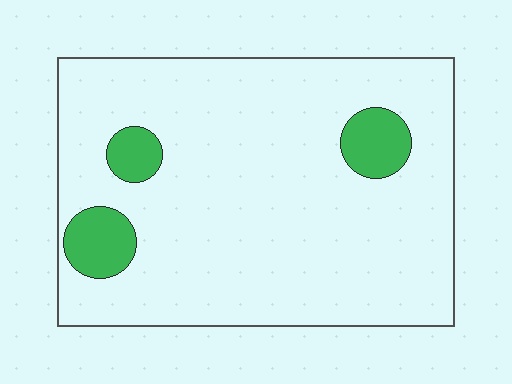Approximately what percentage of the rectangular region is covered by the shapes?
Approximately 10%.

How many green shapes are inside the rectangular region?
3.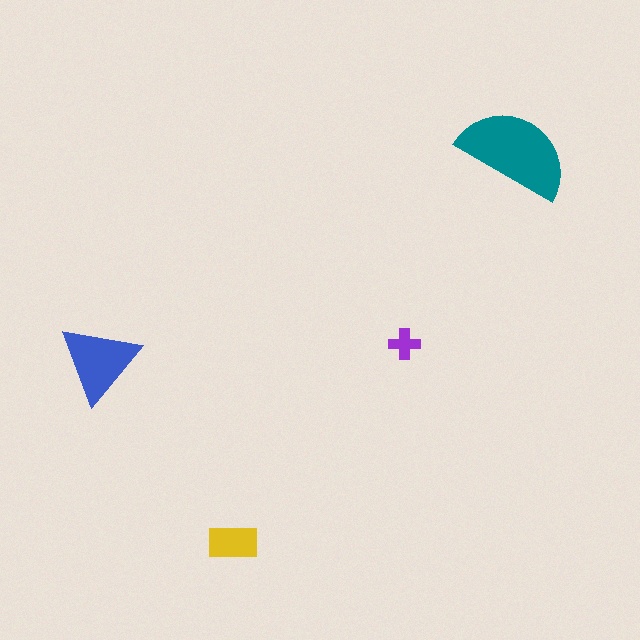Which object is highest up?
The teal semicircle is topmost.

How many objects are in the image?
There are 4 objects in the image.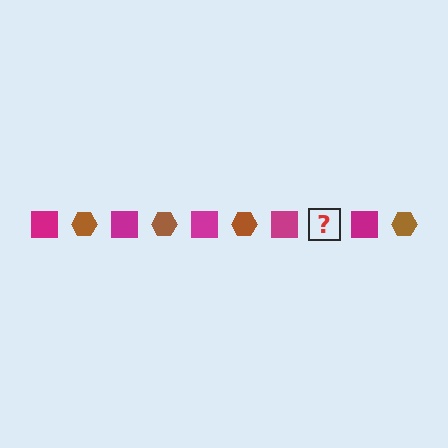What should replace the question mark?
The question mark should be replaced with a brown hexagon.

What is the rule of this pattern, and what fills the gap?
The rule is that the pattern alternates between magenta square and brown hexagon. The gap should be filled with a brown hexagon.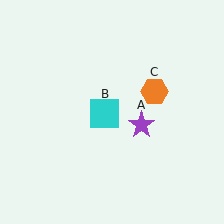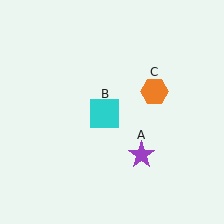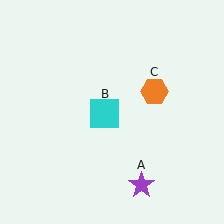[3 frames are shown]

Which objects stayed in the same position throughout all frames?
Cyan square (object B) and orange hexagon (object C) remained stationary.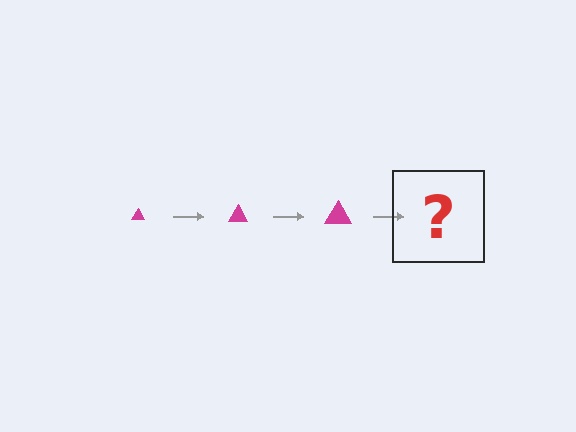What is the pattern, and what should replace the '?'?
The pattern is that the triangle gets progressively larger each step. The '?' should be a magenta triangle, larger than the previous one.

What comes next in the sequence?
The next element should be a magenta triangle, larger than the previous one.